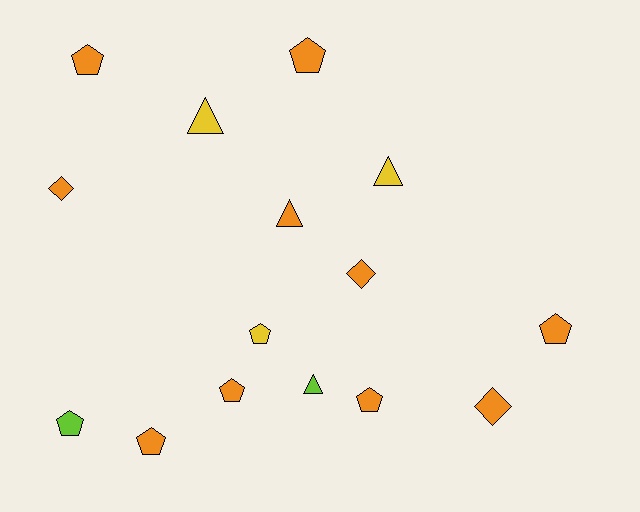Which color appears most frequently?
Orange, with 10 objects.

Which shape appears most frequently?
Pentagon, with 8 objects.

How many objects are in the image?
There are 15 objects.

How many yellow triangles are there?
There are 2 yellow triangles.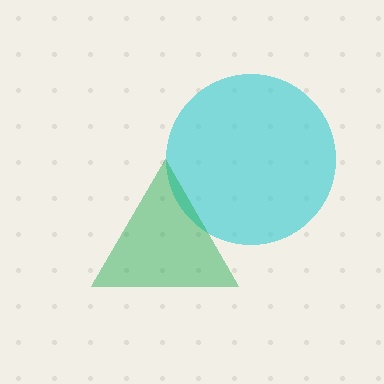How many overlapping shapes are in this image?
There are 2 overlapping shapes in the image.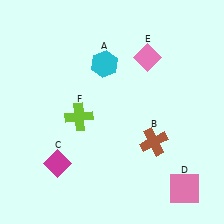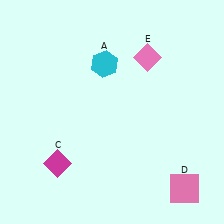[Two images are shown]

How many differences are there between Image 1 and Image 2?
There are 2 differences between the two images.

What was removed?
The brown cross (B), the lime cross (F) were removed in Image 2.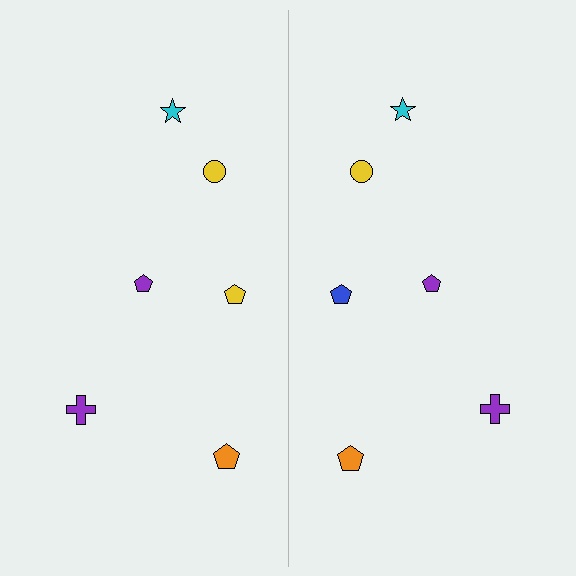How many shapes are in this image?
There are 12 shapes in this image.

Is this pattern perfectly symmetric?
No, the pattern is not perfectly symmetric. The blue pentagon on the right side breaks the symmetry — its mirror counterpart is yellow.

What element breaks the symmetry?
The blue pentagon on the right side breaks the symmetry — its mirror counterpart is yellow.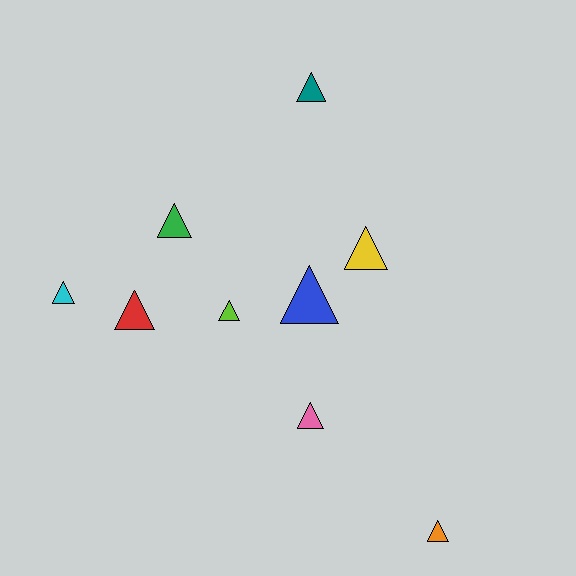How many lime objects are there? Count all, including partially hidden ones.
There is 1 lime object.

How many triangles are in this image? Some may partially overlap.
There are 9 triangles.